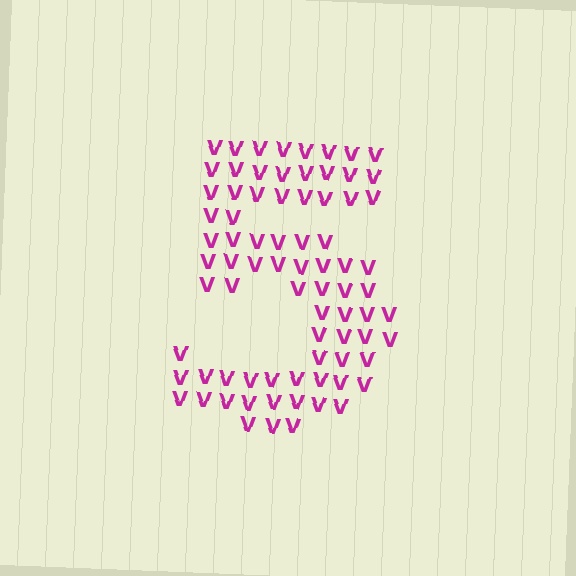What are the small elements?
The small elements are letter V's.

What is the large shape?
The large shape is the digit 5.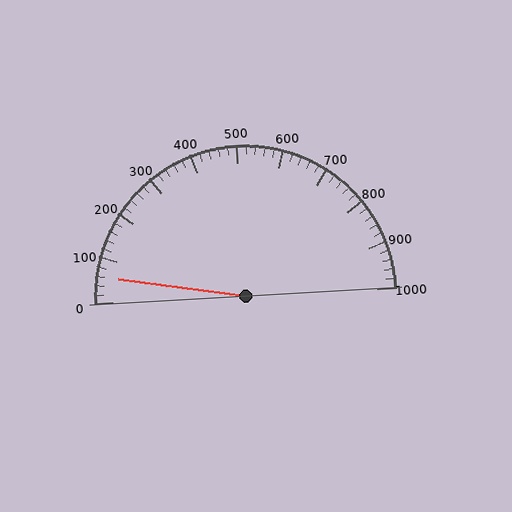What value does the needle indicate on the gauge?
The needle indicates approximately 60.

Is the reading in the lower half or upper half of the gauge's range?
The reading is in the lower half of the range (0 to 1000).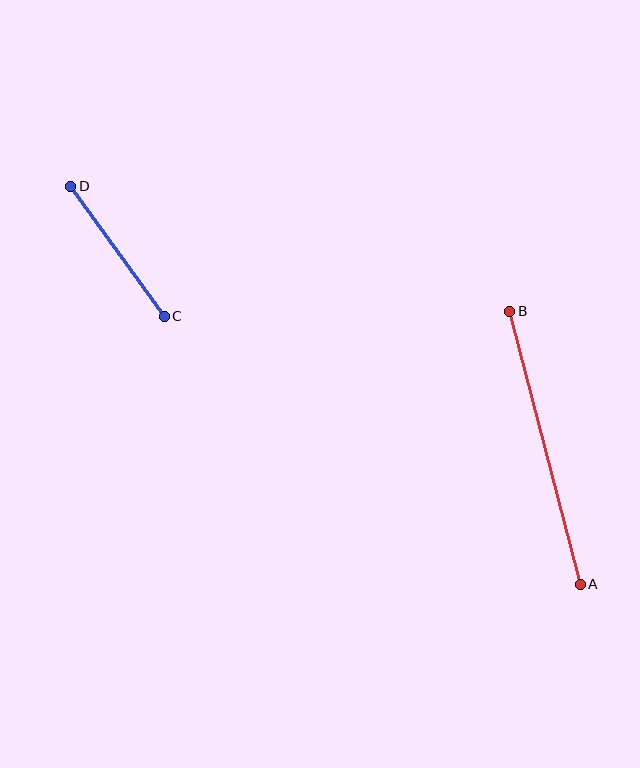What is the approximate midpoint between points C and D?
The midpoint is at approximately (118, 251) pixels.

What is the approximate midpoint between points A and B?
The midpoint is at approximately (545, 448) pixels.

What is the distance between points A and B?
The distance is approximately 282 pixels.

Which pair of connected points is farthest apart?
Points A and B are farthest apart.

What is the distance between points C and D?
The distance is approximately 160 pixels.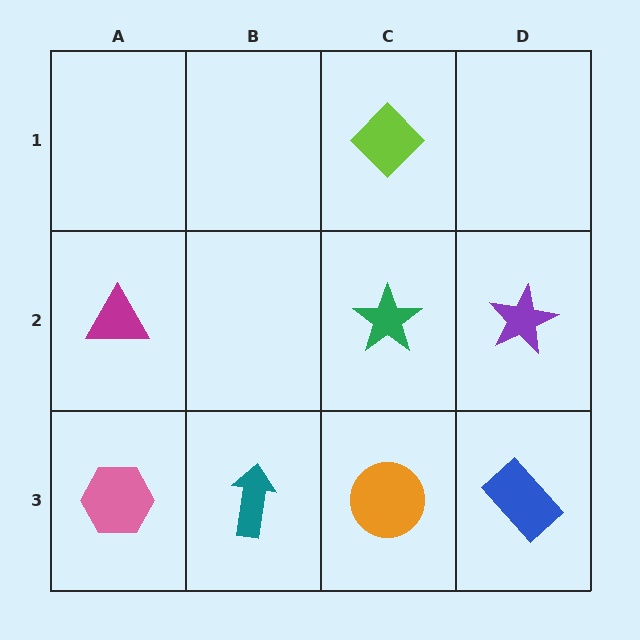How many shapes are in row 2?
3 shapes.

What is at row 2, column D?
A purple star.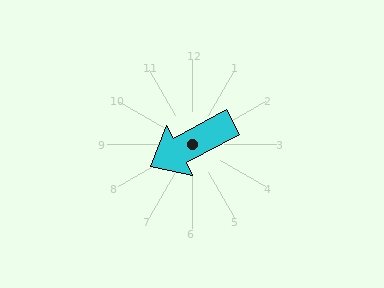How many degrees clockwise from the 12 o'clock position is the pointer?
Approximately 242 degrees.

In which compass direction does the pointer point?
Southwest.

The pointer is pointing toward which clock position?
Roughly 8 o'clock.